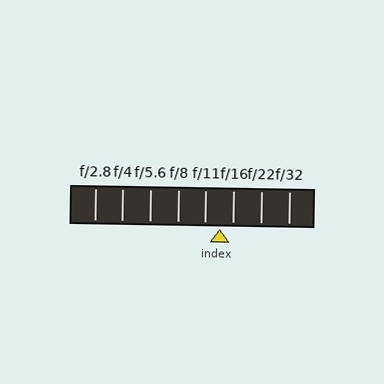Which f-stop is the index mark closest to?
The index mark is closest to f/16.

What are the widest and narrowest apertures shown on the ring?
The widest aperture shown is f/2.8 and the narrowest is f/32.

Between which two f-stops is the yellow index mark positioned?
The index mark is between f/11 and f/16.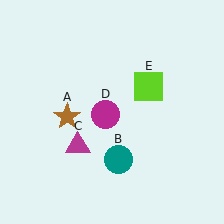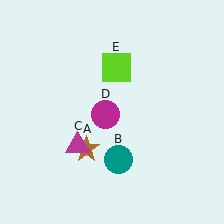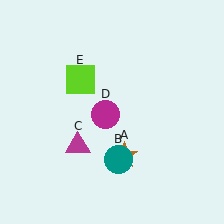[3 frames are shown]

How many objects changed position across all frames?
2 objects changed position: brown star (object A), lime square (object E).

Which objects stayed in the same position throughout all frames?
Teal circle (object B) and magenta triangle (object C) and magenta circle (object D) remained stationary.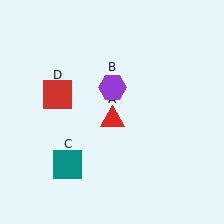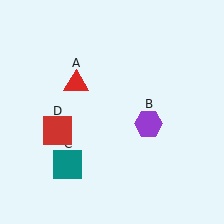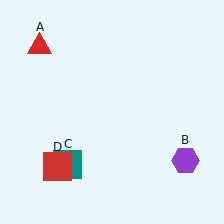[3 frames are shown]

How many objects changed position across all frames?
3 objects changed position: red triangle (object A), purple hexagon (object B), red square (object D).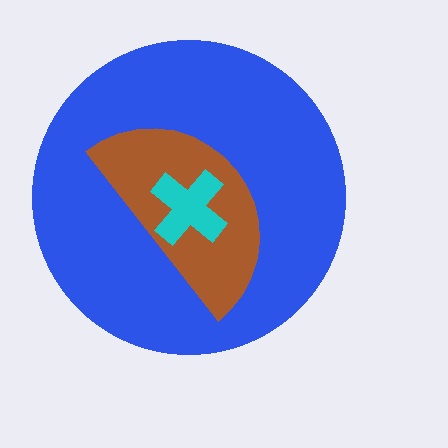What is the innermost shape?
The cyan cross.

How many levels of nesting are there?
3.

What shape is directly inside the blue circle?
The brown semicircle.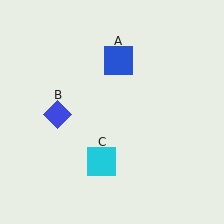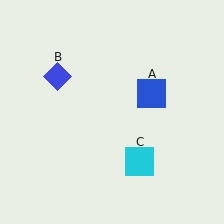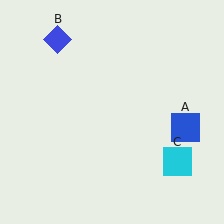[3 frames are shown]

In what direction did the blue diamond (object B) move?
The blue diamond (object B) moved up.